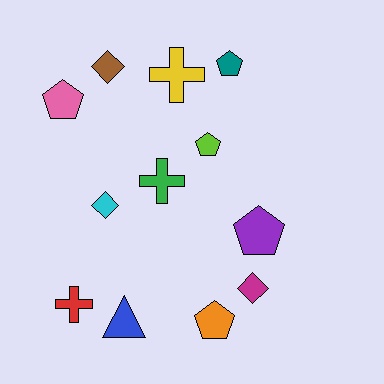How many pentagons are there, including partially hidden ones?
There are 5 pentagons.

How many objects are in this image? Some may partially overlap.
There are 12 objects.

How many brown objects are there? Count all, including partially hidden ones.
There is 1 brown object.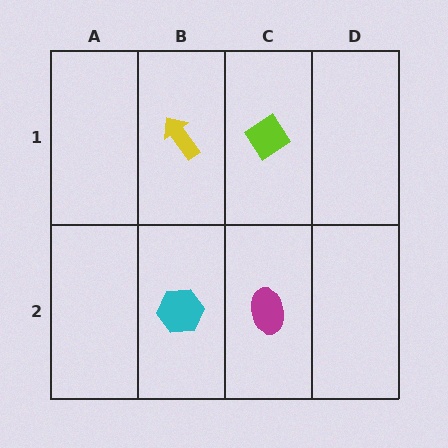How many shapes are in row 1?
2 shapes.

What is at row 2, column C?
A magenta ellipse.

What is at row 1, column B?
A yellow arrow.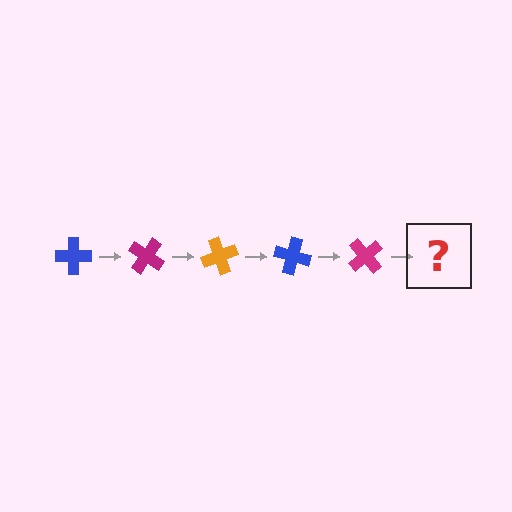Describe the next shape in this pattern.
It should be an orange cross, rotated 175 degrees from the start.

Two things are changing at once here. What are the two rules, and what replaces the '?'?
The two rules are that it rotates 35 degrees each step and the color cycles through blue, magenta, and orange. The '?' should be an orange cross, rotated 175 degrees from the start.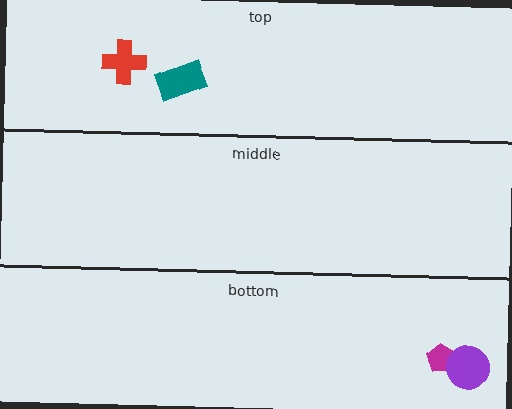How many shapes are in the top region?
2.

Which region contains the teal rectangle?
The top region.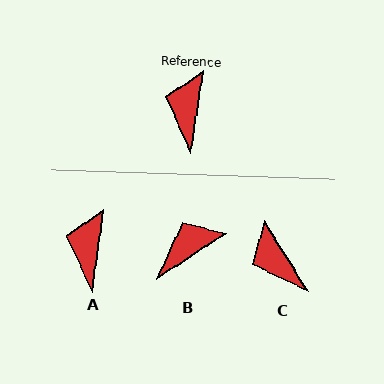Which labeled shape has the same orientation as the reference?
A.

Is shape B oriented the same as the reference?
No, it is off by about 48 degrees.